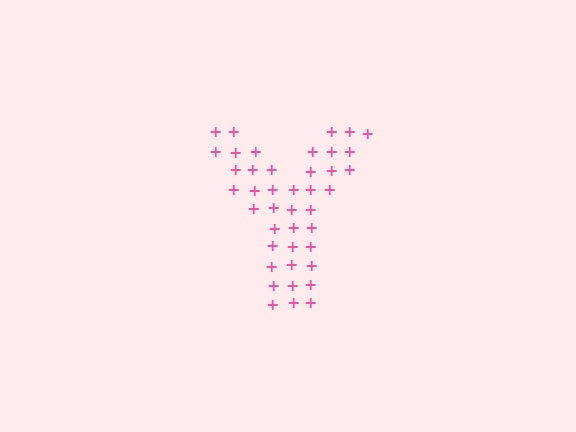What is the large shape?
The large shape is the letter Y.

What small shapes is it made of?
It is made of small plus signs.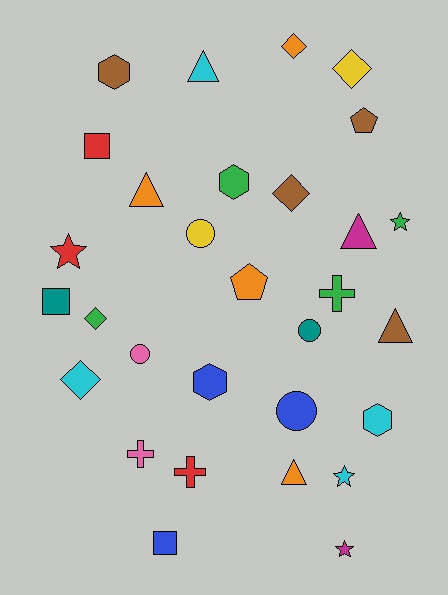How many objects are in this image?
There are 30 objects.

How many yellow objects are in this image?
There are 2 yellow objects.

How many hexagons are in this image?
There are 4 hexagons.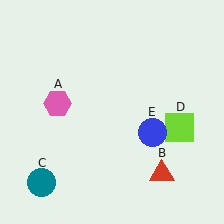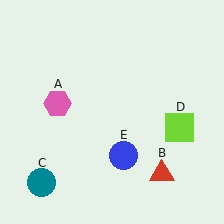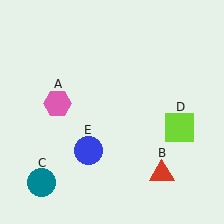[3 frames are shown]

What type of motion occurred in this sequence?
The blue circle (object E) rotated clockwise around the center of the scene.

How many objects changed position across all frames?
1 object changed position: blue circle (object E).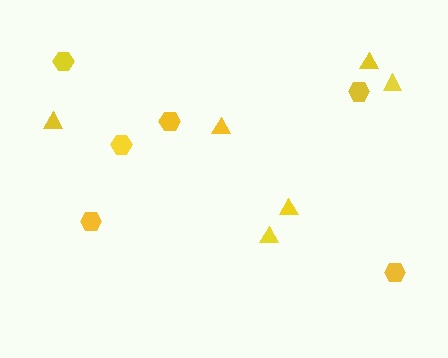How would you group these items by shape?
There are 2 groups: one group of triangles (6) and one group of hexagons (6).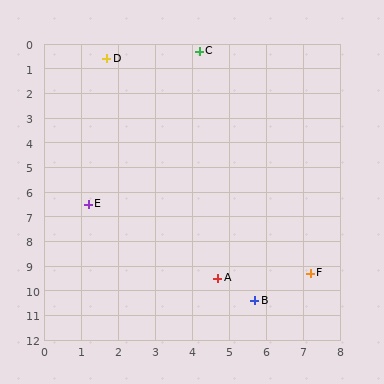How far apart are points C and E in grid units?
Points C and E are about 6.9 grid units apart.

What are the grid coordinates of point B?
Point B is at approximately (5.7, 10.4).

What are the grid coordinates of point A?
Point A is at approximately (4.7, 9.5).